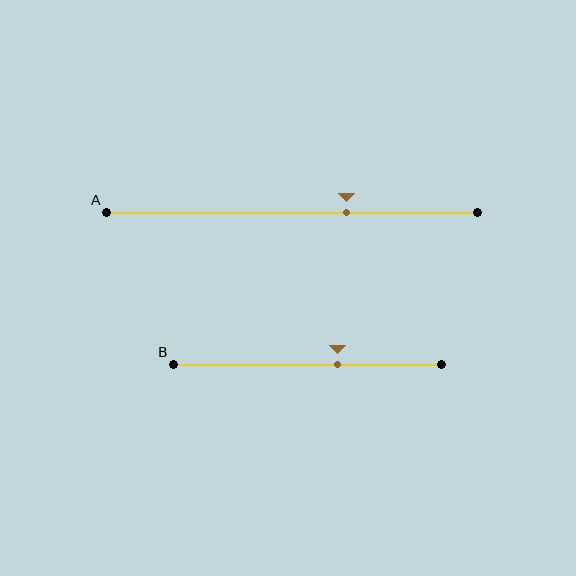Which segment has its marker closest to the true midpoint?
Segment B has its marker closest to the true midpoint.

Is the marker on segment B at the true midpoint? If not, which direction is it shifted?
No, the marker on segment B is shifted to the right by about 11% of the segment length.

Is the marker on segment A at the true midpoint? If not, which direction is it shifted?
No, the marker on segment A is shifted to the right by about 15% of the segment length.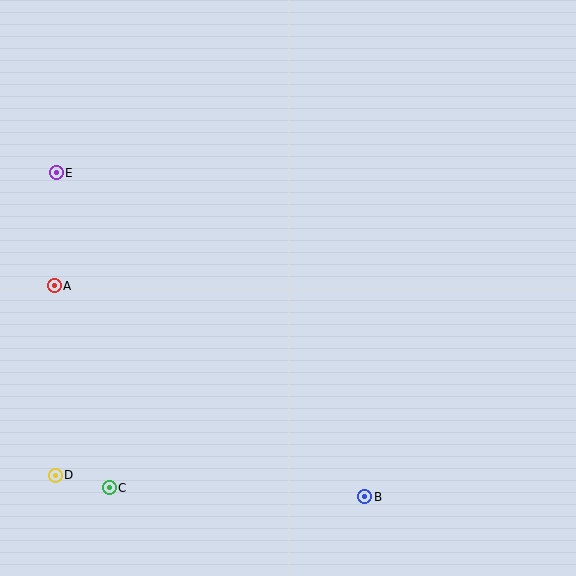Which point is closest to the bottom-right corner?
Point B is closest to the bottom-right corner.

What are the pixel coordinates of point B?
Point B is at (365, 497).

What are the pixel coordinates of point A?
Point A is at (54, 286).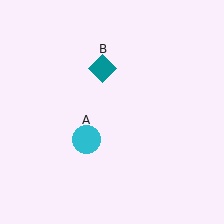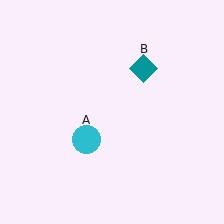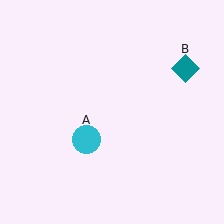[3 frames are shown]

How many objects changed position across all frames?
1 object changed position: teal diamond (object B).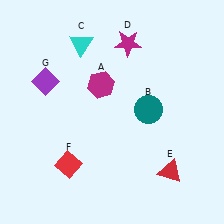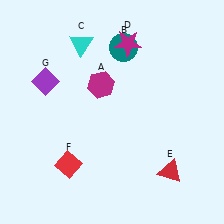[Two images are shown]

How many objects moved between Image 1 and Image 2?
1 object moved between the two images.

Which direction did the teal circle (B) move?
The teal circle (B) moved up.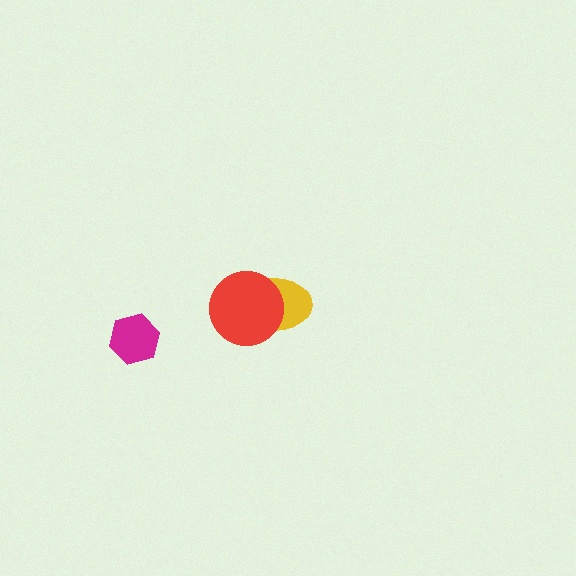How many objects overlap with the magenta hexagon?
0 objects overlap with the magenta hexagon.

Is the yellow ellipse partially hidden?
Yes, it is partially covered by another shape.